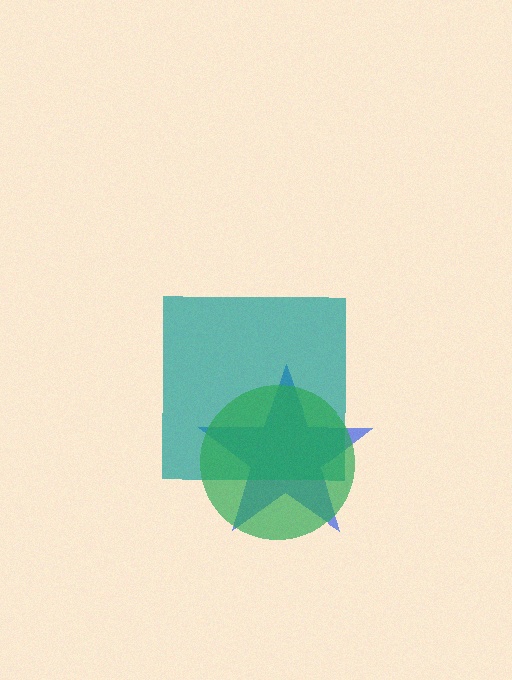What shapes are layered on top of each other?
The layered shapes are: a blue star, a teal square, a green circle.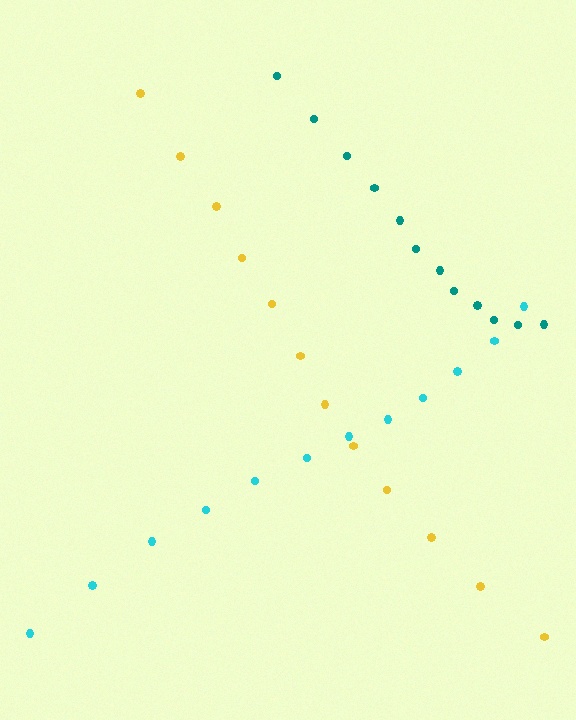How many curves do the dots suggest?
There are 3 distinct paths.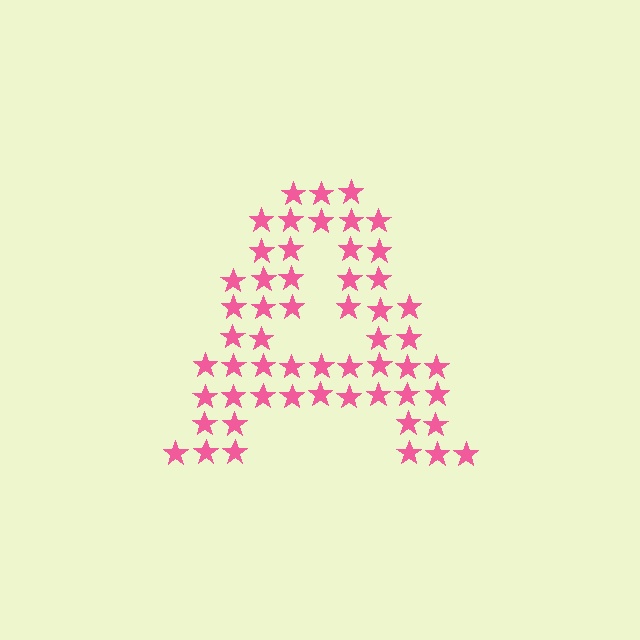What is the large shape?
The large shape is the letter A.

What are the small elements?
The small elements are stars.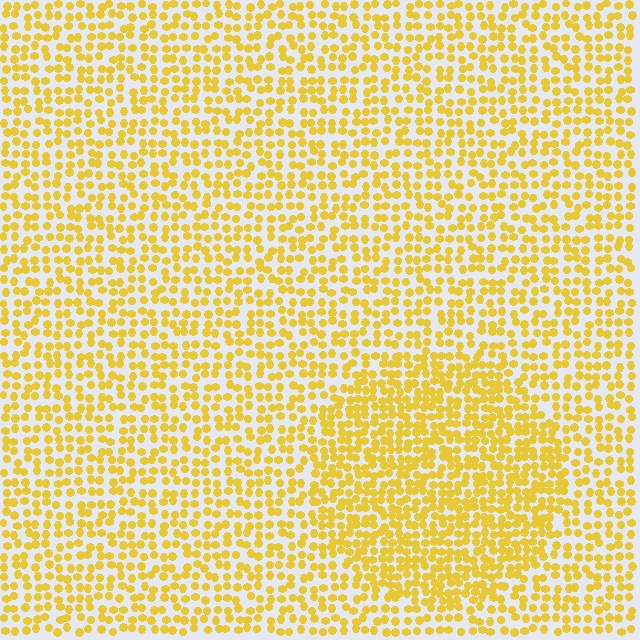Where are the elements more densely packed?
The elements are more densely packed inside the circle boundary.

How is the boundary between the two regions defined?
The boundary is defined by a change in element density (approximately 1.6x ratio). All elements are the same color, size, and shape.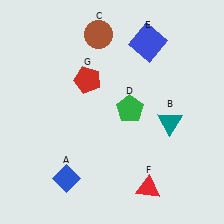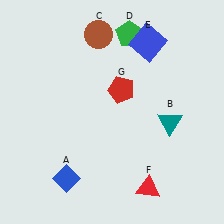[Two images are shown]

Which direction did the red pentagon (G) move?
The red pentagon (G) moved right.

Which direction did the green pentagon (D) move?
The green pentagon (D) moved up.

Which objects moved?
The objects that moved are: the green pentagon (D), the red pentagon (G).